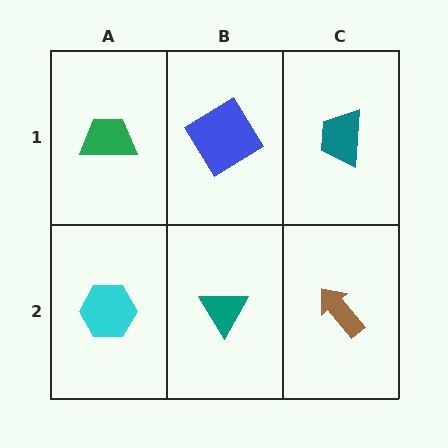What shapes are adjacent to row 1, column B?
A teal triangle (row 2, column B), a green trapezoid (row 1, column A), a teal trapezoid (row 1, column C).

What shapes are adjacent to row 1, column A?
A cyan hexagon (row 2, column A), a blue diamond (row 1, column B).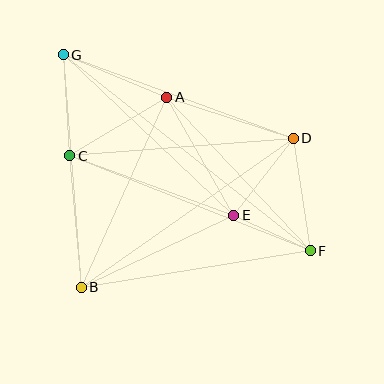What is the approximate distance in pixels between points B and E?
The distance between B and E is approximately 169 pixels.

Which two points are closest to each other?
Points E and F are closest to each other.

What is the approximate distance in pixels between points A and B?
The distance between A and B is approximately 209 pixels.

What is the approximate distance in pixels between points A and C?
The distance between A and C is approximately 113 pixels.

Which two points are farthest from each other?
Points F and G are farthest from each other.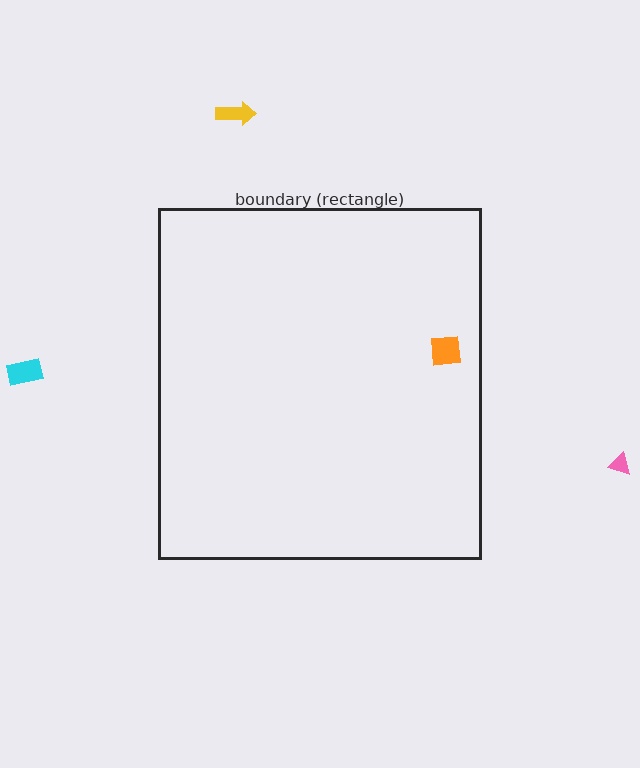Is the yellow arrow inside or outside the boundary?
Outside.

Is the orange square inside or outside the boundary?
Inside.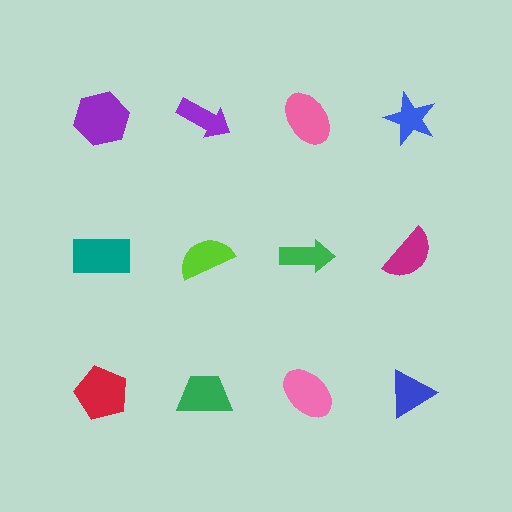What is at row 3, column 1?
A red pentagon.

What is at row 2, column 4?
A magenta semicircle.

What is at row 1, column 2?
A purple arrow.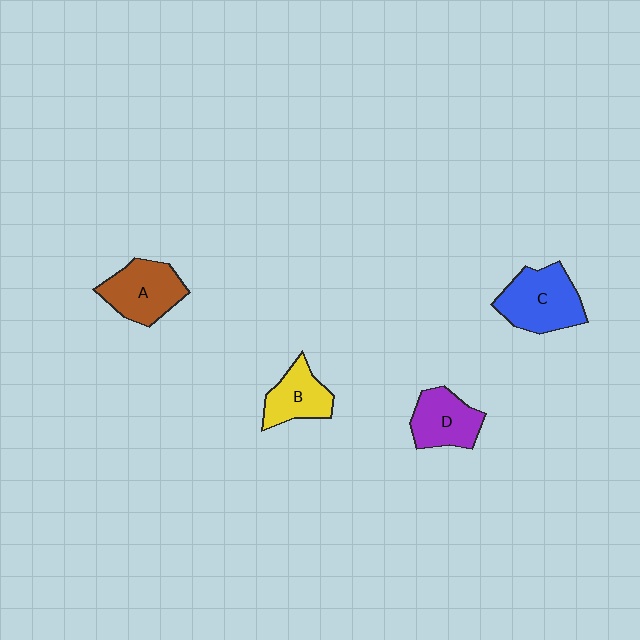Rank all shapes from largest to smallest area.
From largest to smallest: C (blue), A (brown), D (purple), B (yellow).